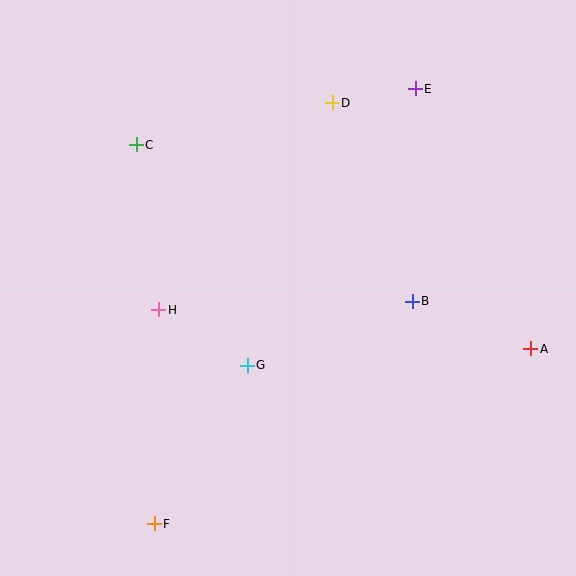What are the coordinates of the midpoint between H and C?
The midpoint between H and C is at (147, 227).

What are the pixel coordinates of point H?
Point H is at (159, 310).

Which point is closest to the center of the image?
Point G at (247, 365) is closest to the center.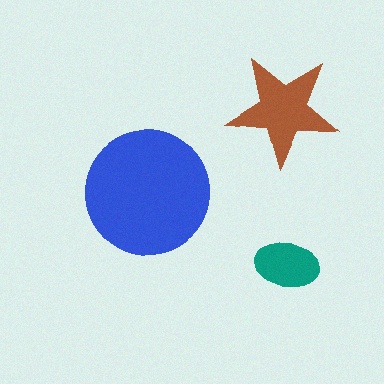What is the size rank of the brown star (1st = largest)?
2nd.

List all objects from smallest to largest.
The teal ellipse, the brown star, the blue circle.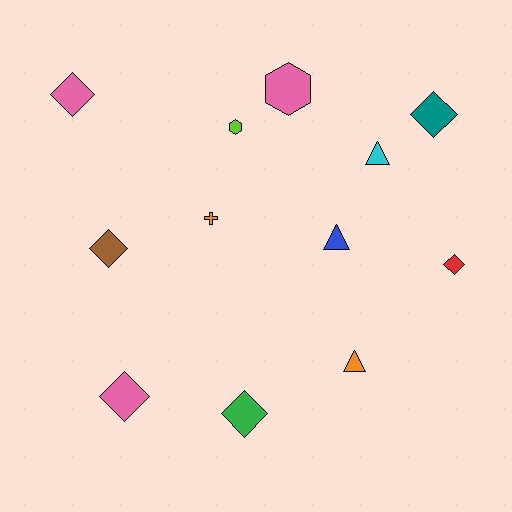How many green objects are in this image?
There is 1 green object.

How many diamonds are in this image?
There are 6 diamonds.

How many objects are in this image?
There are 12 objects.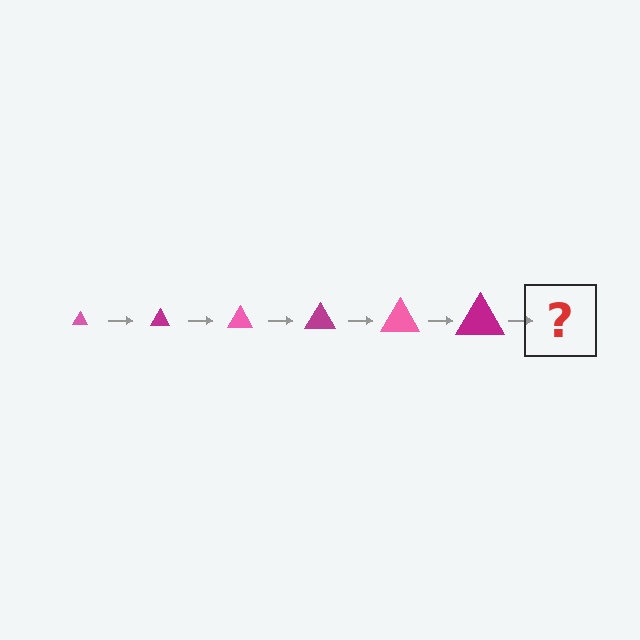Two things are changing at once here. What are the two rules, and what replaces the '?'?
The two rules are that the triangle grows larger each step and the color cycles through pink and magenta. The '?' should be a pink triangle, larger than the previous one.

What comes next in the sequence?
The next element should be a pink triangle, larger than the previous one.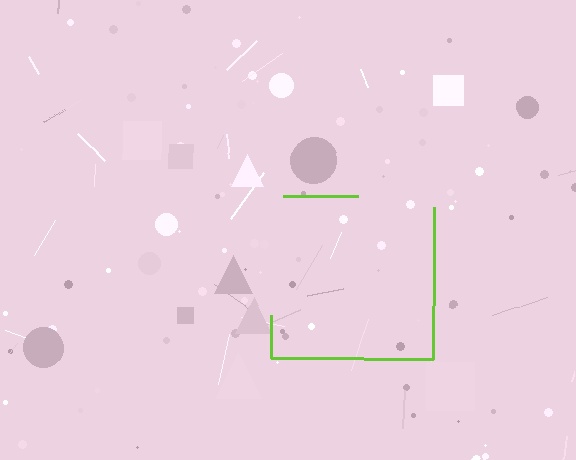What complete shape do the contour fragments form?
The contour fragments form a square.